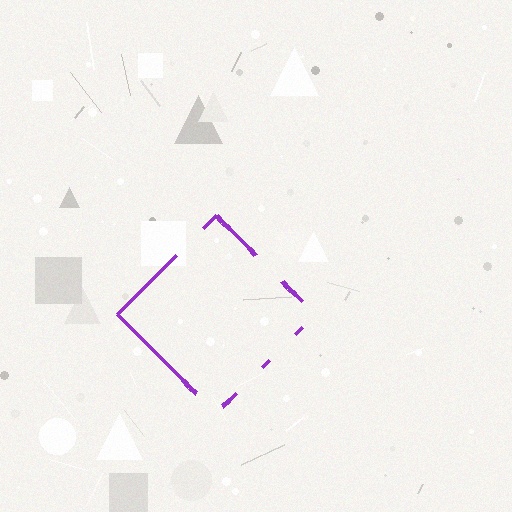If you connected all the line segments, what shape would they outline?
They would outline a diamond.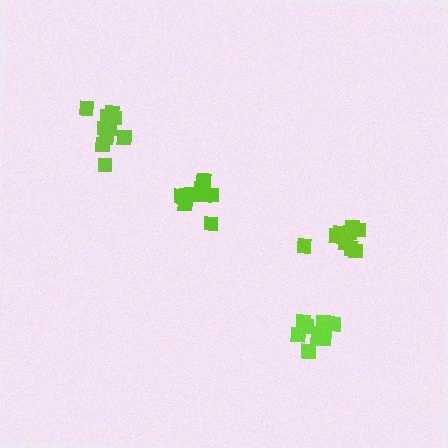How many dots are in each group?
Group 1: 9 dots, Group 2: 11 dots, Group 3: 11 dots, Group 4: 9 dots (40 total).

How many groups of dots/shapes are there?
There are 4 groups.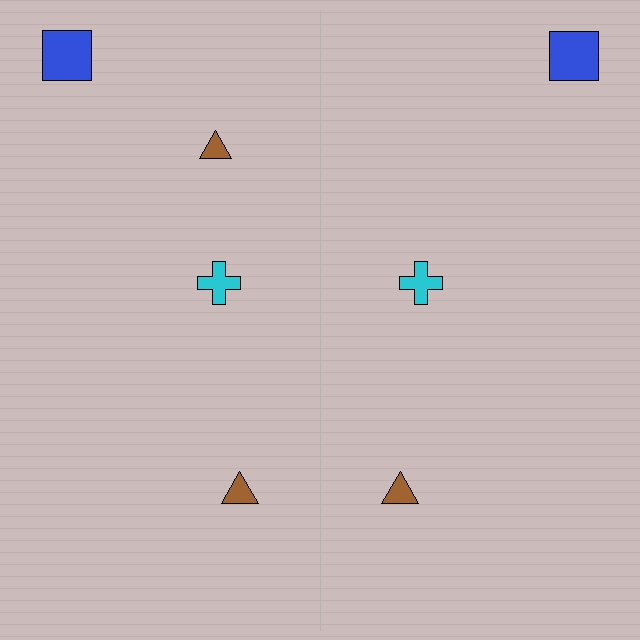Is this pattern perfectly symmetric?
No, the pattern is not perfectly symmetric. A brown triangle is missing from the right side.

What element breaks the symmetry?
A brown triangle is missing from the right side.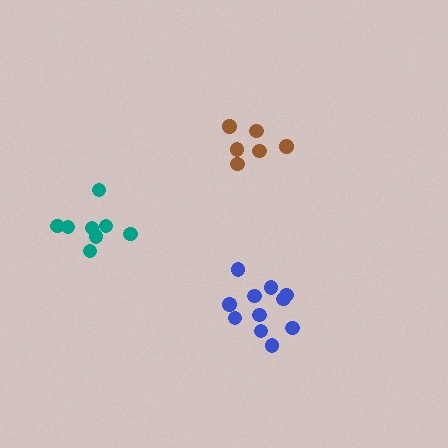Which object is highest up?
The brown cluster is topmost.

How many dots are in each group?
Group 1: 6 dots, Group 2: 8 dots, Group 3: 11 dots (25 total).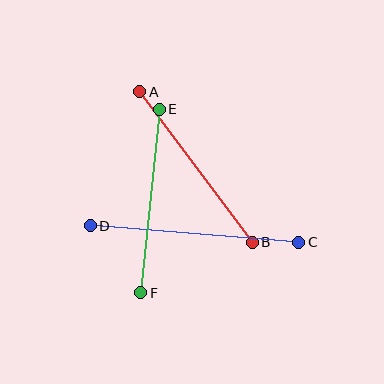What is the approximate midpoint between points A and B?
The midpoint is at approximately (196, 167) pixels.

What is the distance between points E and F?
The distance is approximately 185 pixels.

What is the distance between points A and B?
The distance is approximately 188 pixels.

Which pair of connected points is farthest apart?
Points C and D are farthest apart.